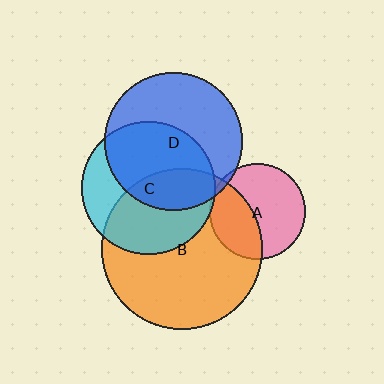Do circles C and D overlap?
Yes.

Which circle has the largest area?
Circle B (orange).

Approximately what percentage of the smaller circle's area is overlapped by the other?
Approximately 55%.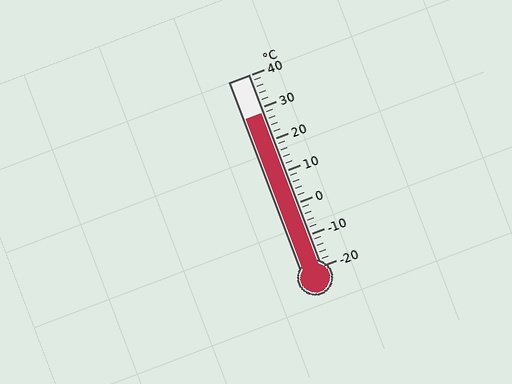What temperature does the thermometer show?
The thermometer shows approximately 28°C.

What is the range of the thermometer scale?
The thermometer scale ranges from -20°C to 40°C.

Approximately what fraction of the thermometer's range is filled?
The thermometer is filled to approximately 80% of its range.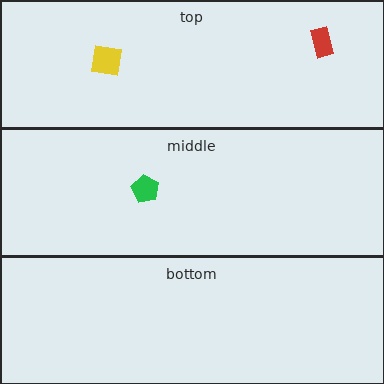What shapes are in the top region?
The yellow square, the red rectangle.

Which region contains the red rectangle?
The top region.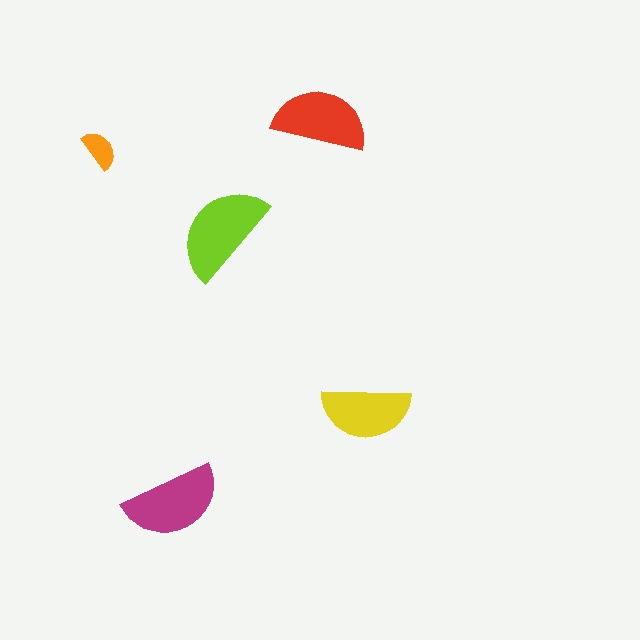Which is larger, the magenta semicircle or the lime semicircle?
The lime one.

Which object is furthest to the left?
The orange semicircle is leftmost.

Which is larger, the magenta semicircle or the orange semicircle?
The magenta one.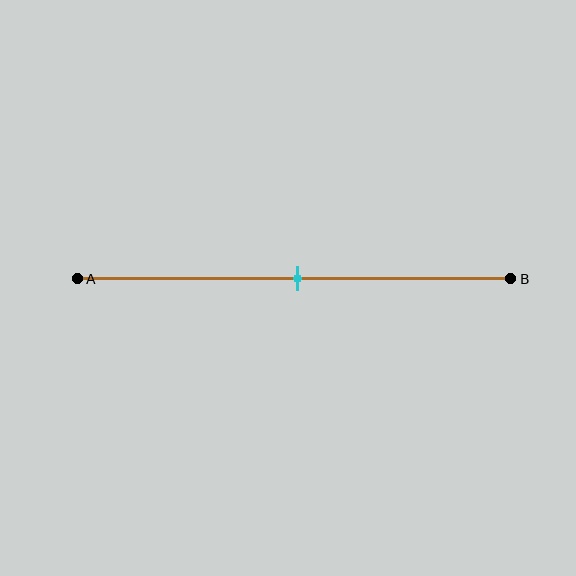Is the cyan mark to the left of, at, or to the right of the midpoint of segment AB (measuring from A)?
The cyan mark is approximately at the midpoint of segment AB.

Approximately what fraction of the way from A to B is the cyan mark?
The cyan mark is approximately 50% of the way from A to B.